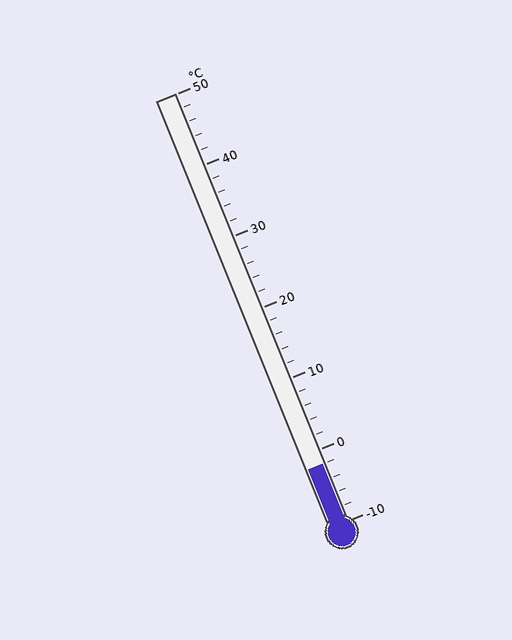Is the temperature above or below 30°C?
The temperature is below 30°C.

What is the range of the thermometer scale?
The thermometer scale ranges from -10°C to 50°C.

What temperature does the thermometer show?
The thermometer shows approximately -2°C.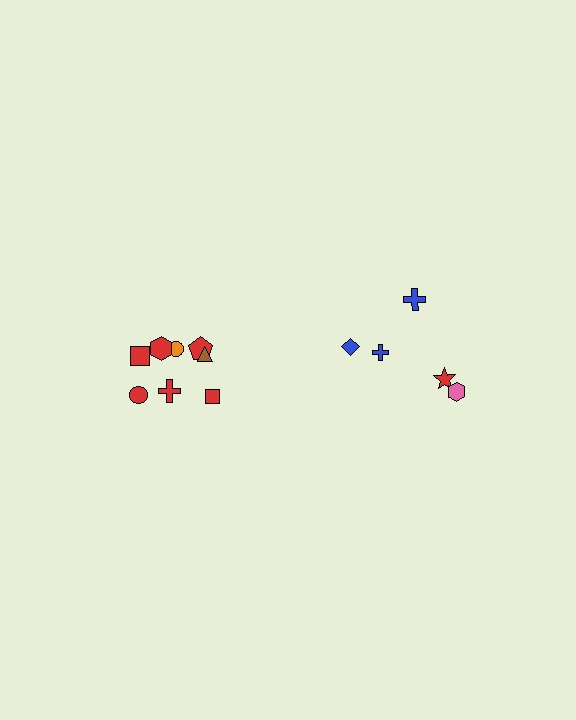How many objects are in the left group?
There are 8 objects.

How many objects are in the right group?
There are 5 objects.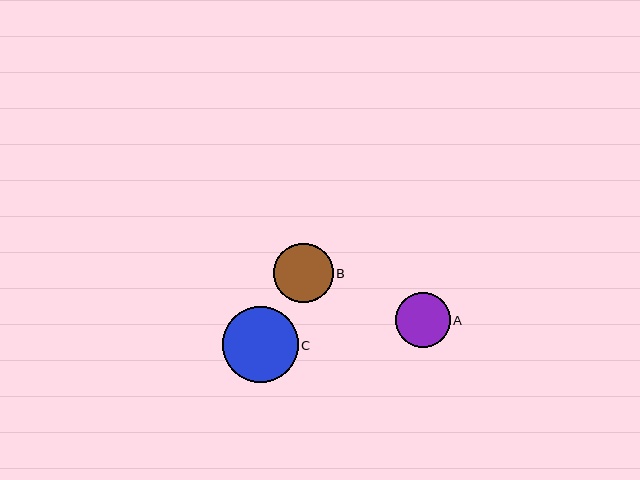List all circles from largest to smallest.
From largest to smallest: C, B, A.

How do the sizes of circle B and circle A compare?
Circle B and circle A are approximately the same size.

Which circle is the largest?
Circle C is the largest with a size of approximately 76 pixels.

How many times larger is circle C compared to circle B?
Circle C is approximately 1.3 times the size of circle B.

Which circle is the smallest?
Circle A is the smallest with a size of approximately 55 pixels.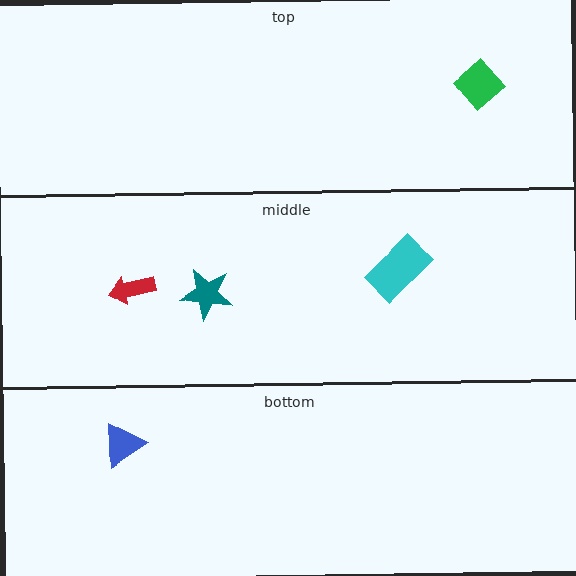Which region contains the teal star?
The middle region.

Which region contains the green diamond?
The top region.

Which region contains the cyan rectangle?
The middle region.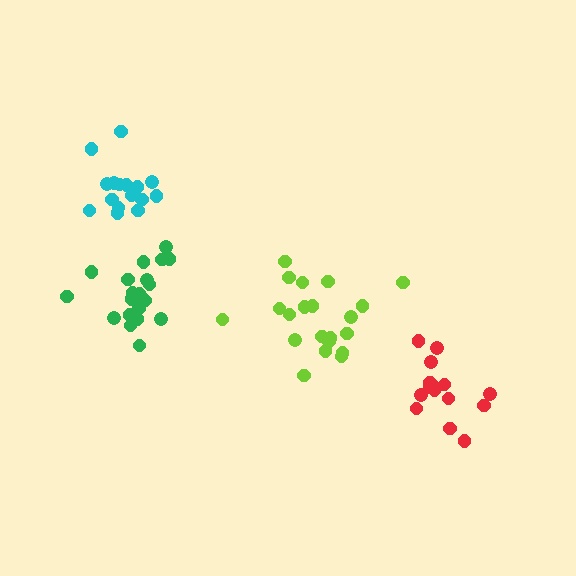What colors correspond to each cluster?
The clusters are colored: cyan, red, green, lime.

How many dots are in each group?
Group 1: 16 dots, Group 2: 16 dots, Group 3: 21 dots, Group 4: 21 dots (74 total).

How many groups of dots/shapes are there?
There are 4 groups.